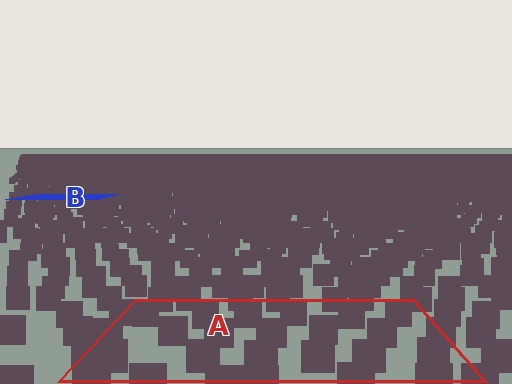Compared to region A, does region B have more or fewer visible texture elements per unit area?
Region B has more texture elements per unit area — they are packed more densely because it is farther away.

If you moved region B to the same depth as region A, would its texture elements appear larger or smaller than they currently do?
They would appear larger. At a closer depth, the same texture elements are projected at a bigger on-screen size.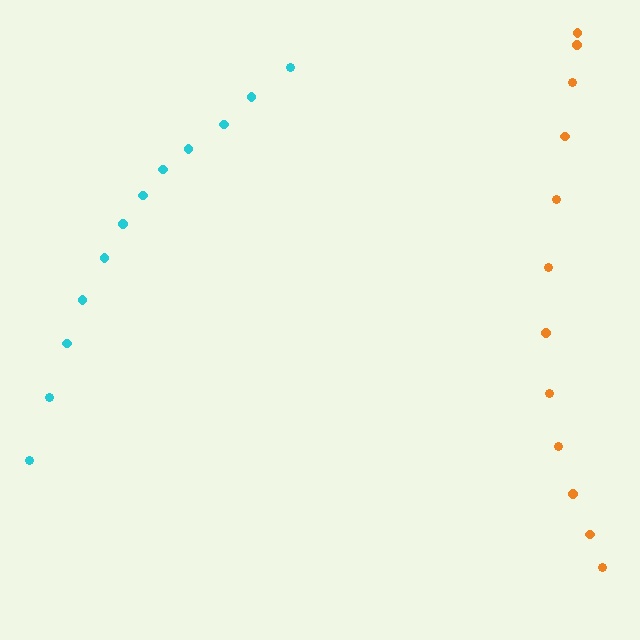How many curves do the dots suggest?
There are 2 distinct paths.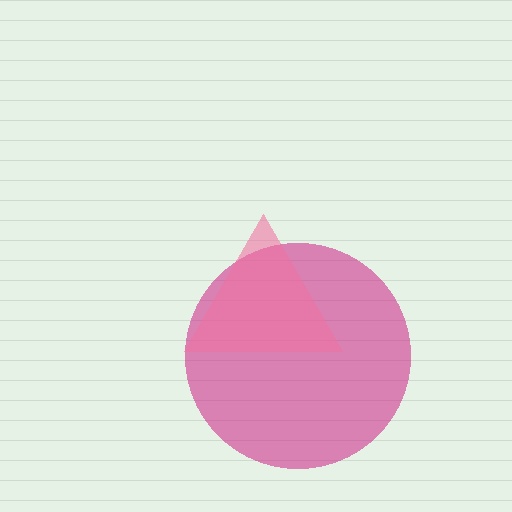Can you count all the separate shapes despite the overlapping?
Yes, there are 2 separate shapes.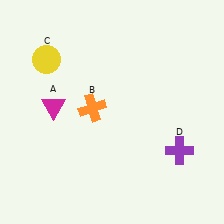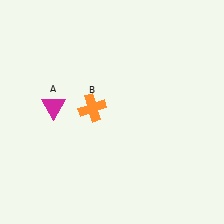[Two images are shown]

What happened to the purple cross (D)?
The purple cross (D) was removed in Image 2. It was in the bottom-right area of Image 1.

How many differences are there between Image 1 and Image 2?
There are 2 differences between the two images.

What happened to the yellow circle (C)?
The yellow circle (C) was removed in Image 2. It was in the top-left area of Image 1.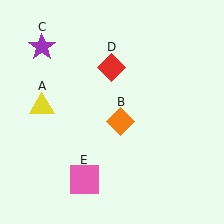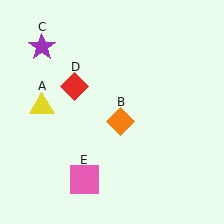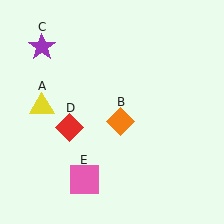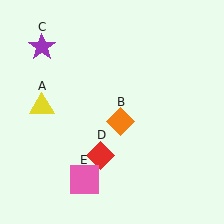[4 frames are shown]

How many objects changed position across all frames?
1 object changed position: red diamond (object D).